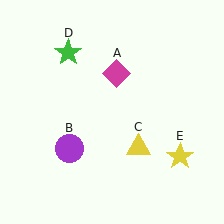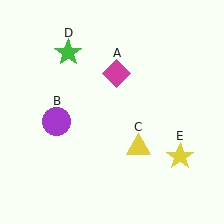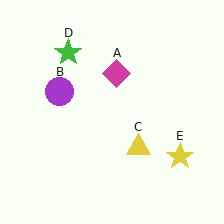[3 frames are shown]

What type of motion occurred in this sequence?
The purple circle (object B) rotated clockwise around the center of the scene.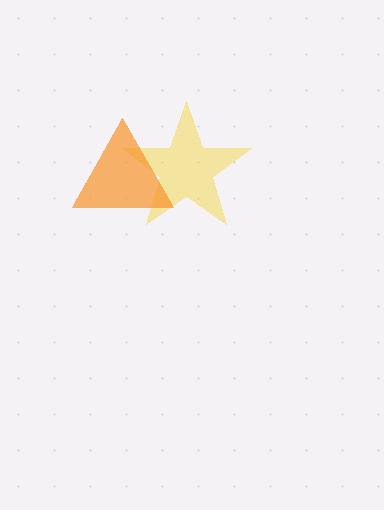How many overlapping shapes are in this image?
There are 2 overlapping shapes in the image.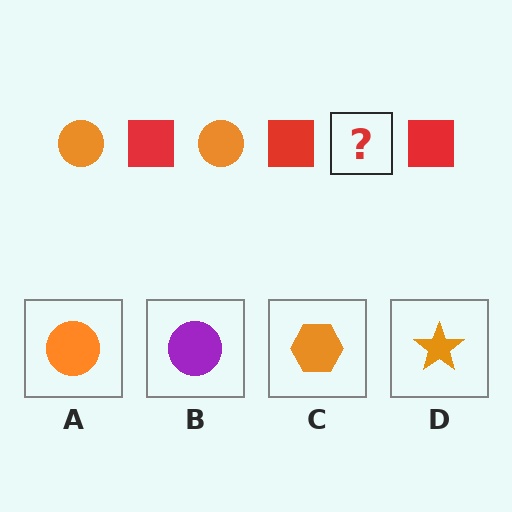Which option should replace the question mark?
Option A.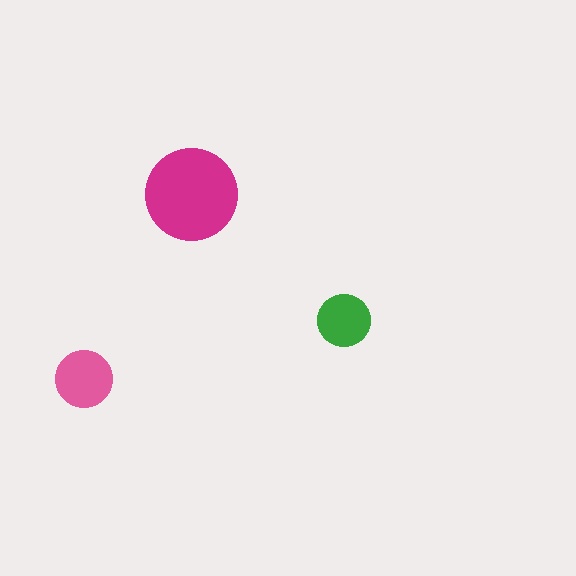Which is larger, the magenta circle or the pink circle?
The magenta one.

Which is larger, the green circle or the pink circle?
The pink one.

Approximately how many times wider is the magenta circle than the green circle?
About 2 times wider.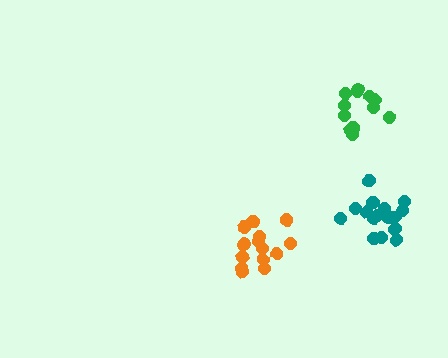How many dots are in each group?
Group 1: 12 dots, Group 2: 14 dots, Group 3: 18 dots (44 total).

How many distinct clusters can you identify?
There are 3 distinct clusters.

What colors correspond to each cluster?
The clusters are colored: green, orange, teal.